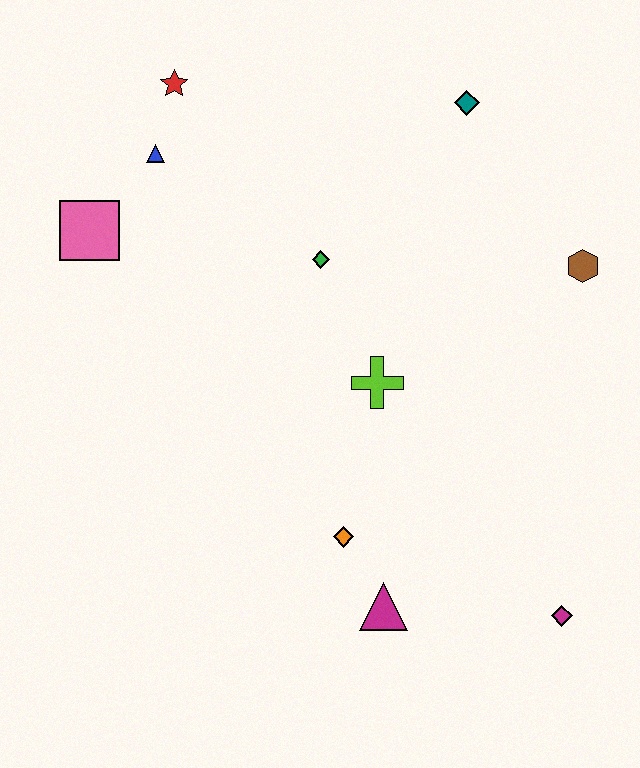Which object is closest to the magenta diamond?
The magenta triangle is closest to the magenta diamond.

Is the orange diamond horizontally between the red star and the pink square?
No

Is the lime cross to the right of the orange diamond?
Yes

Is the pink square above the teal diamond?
No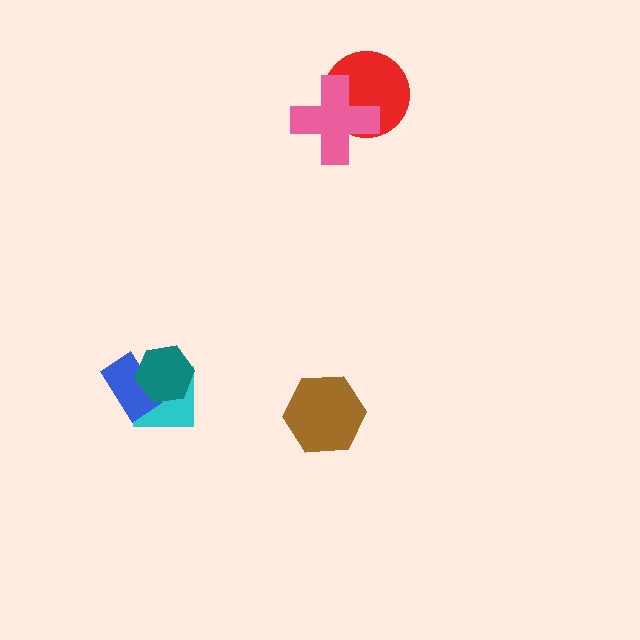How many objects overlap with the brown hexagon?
0 objects overlap with the brown hexagon.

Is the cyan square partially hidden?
Yes, it is partially covered by another shape.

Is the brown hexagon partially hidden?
No, no other shape covers it.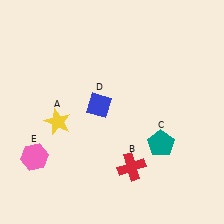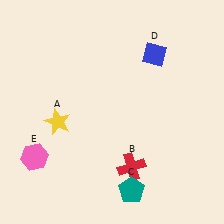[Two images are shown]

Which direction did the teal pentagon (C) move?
The teal pentagon (C) moved down.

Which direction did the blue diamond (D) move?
The blue diamond (D) moved right.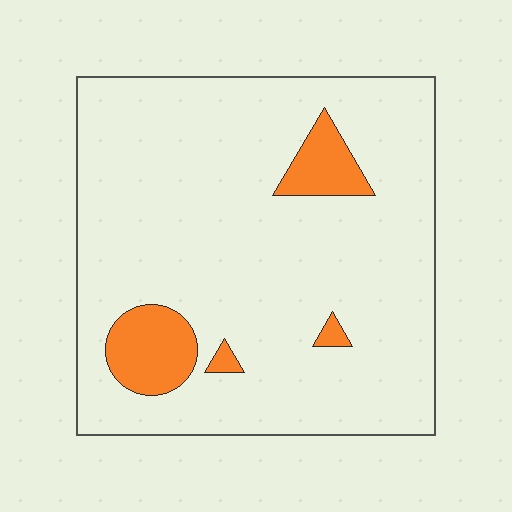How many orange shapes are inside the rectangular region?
4.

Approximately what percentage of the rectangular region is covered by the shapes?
Approximately 10%.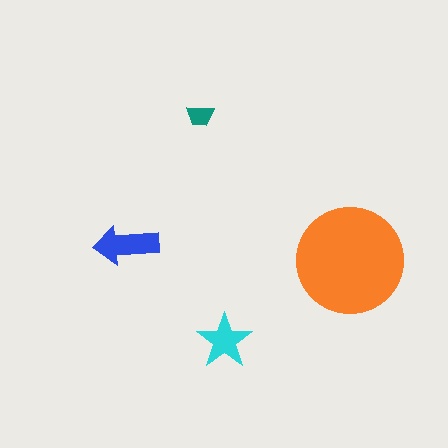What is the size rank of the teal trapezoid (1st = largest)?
4th.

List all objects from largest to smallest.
The orange circle, the blue arrow, the cyan star, the teal trapezoid.